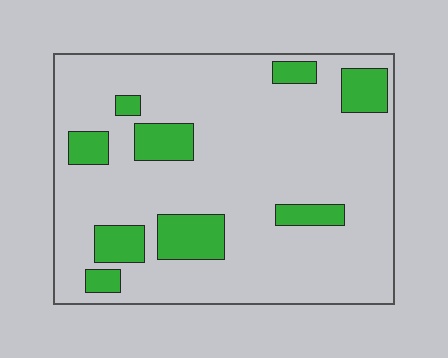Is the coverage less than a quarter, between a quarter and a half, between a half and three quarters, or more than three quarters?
Less than a quarter.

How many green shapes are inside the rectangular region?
9.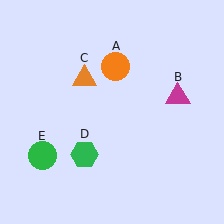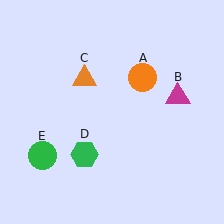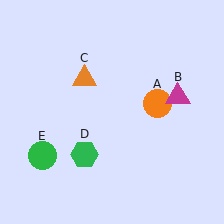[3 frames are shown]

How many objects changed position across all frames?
1 object changed position: orange circle (object A).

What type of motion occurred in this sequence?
The orange circle (object A) rotated clockwise around the center of the scene.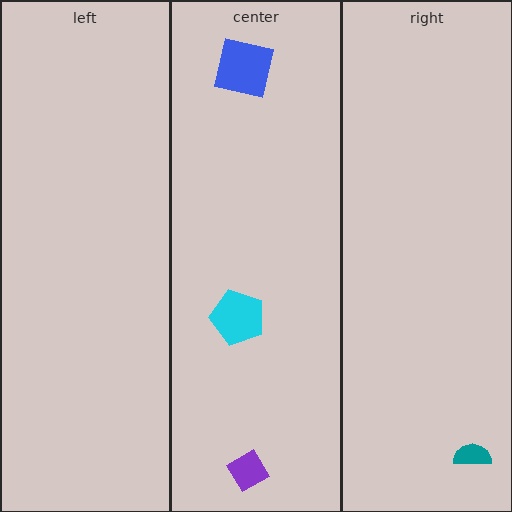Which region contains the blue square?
The center region.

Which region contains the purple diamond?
The center region.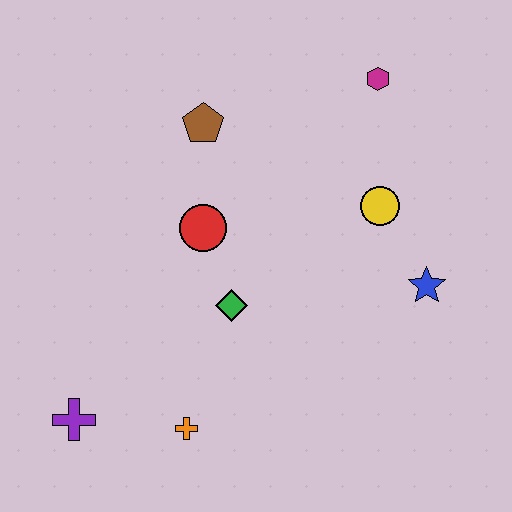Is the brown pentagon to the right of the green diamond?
No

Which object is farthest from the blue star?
The purple cross is farthest from the blue star.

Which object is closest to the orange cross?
The purple cross is closest to the orange cross.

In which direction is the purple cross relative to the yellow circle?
The purple cross is to the left of the yellow circle.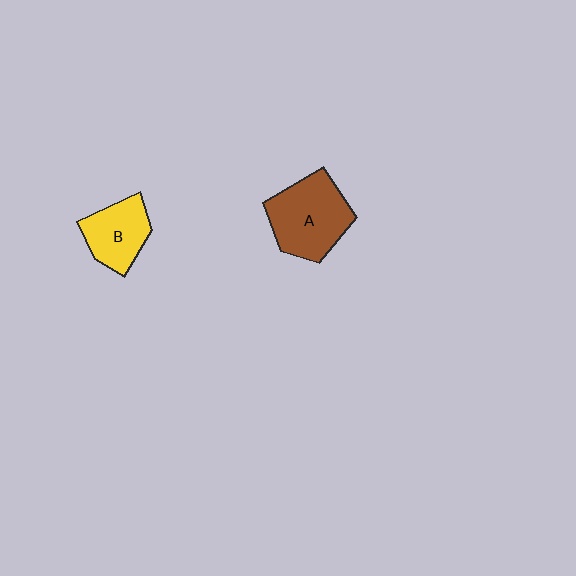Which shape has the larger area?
Shape A (brown).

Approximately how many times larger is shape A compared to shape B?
Approximately 1.5 times.